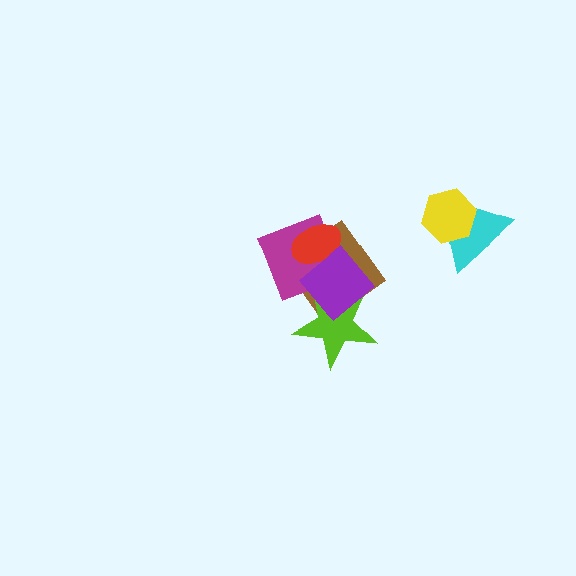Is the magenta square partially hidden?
Yes, it is partially covered by another shape.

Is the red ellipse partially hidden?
Yes, it is partially covered by another shape.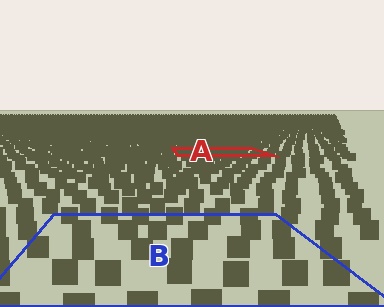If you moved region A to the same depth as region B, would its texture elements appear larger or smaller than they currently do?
They would appear larger. At a closer depth, the same texture elements are projected at a bigger on-screen size.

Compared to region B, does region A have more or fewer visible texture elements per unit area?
Region A has more texture elements per unit area — they are packed more densely because it is farther away.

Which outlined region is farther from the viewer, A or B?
Region A is farther from the viewer — the texture elements inside it appear smaller and more densely packed.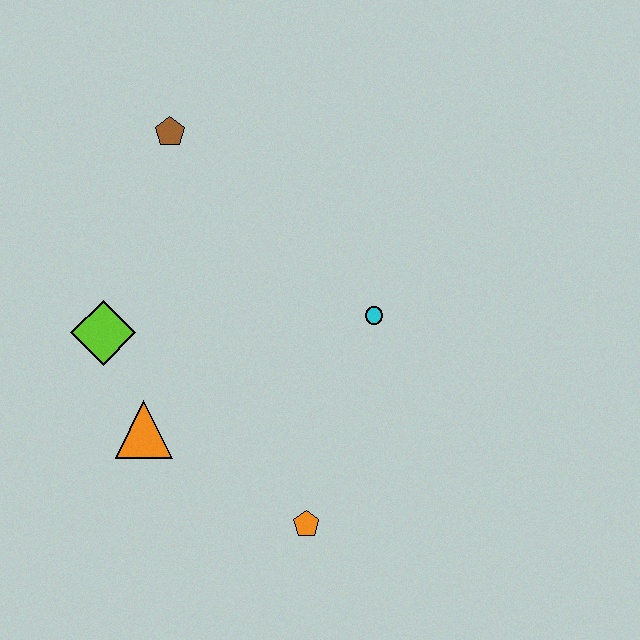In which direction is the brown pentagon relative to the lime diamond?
The brown pentagon is above the lime diamond.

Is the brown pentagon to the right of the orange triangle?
Yes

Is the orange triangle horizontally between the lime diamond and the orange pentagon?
Yes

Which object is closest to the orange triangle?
The lime diamond is closest to the orange triangle.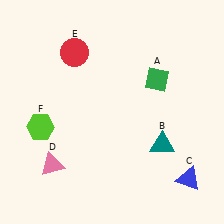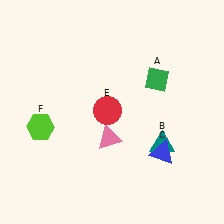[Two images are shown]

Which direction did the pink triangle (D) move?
The pink triangle (D) moved right.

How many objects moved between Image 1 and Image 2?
3 objects moved between the two images.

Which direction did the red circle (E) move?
The red circle (E) moved down.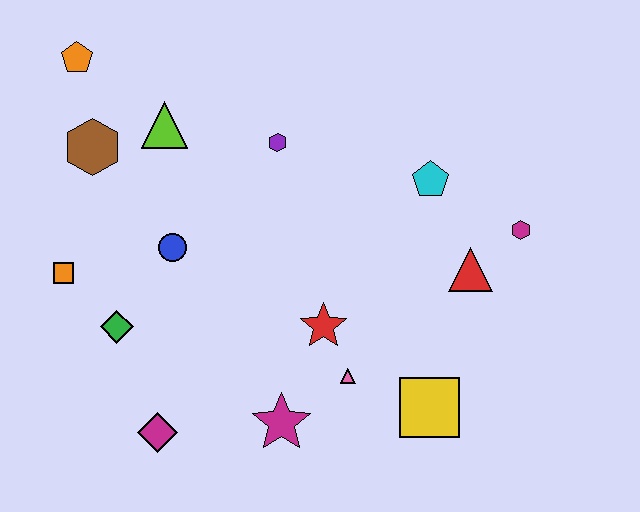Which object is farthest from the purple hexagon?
The magenta diamond is farthest from the purple hexagon.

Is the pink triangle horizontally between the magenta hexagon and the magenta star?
Yes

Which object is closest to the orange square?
The green diamond is closest to the orange square.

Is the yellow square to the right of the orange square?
Yes